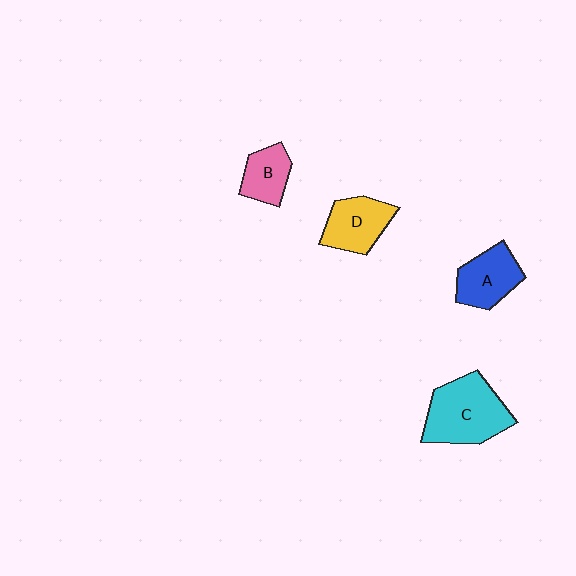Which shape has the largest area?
Shape C (cyan).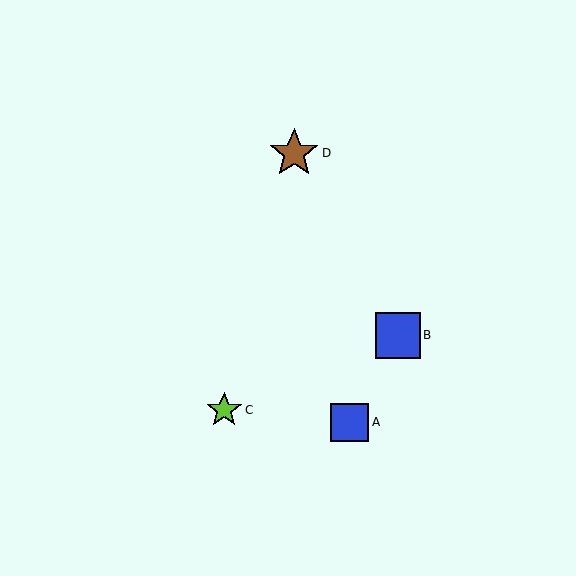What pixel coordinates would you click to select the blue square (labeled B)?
Click at (398, 335) to select the blue square B.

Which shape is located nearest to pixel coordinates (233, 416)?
The lime star (labeled C) at (224, 410) is nearest to that location.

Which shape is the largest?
The brown star (labeled D) is the largest.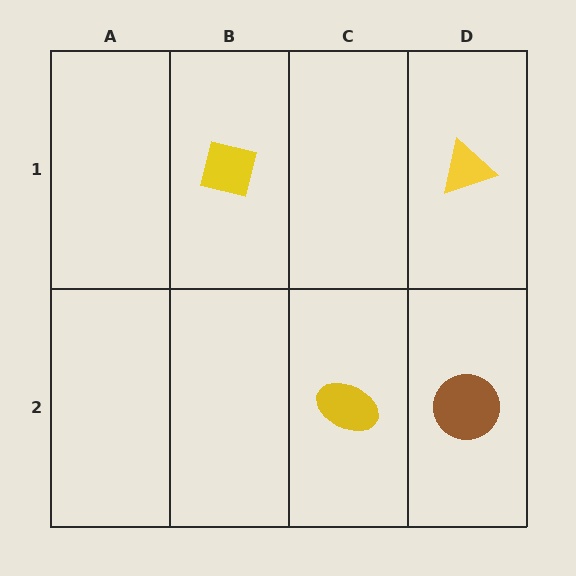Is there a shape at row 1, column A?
No, that cell is empty.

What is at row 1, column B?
A yellow square.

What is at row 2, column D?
A brown circle.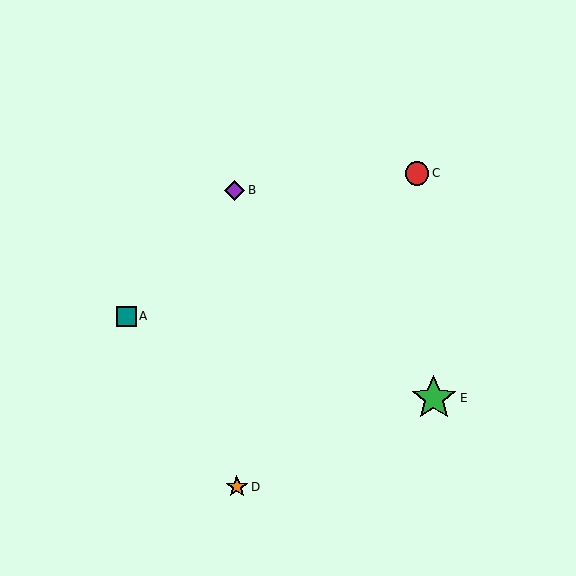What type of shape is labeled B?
Shape B is a purple diamond.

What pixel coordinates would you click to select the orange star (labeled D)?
Click at (237, 487) to select the orange star D.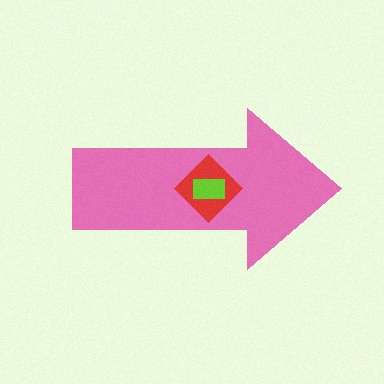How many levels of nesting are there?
3.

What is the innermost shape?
The lime rectangle.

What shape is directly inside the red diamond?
The lime rectangle.